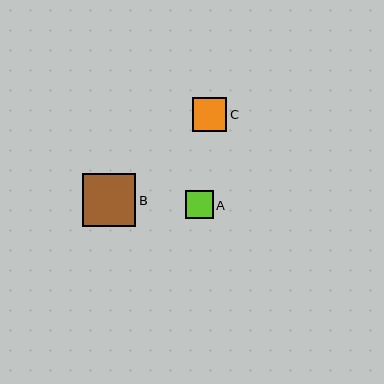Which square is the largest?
Square B is the largest with a size of approximately 53 pixels.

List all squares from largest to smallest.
From largest to smallest: B, C, A.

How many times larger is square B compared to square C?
Square B is approximately 1.5 times the size of square C.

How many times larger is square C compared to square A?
Square C is approximately 1.3 times the size of square A.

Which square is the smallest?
Square A is the smallest with a size of approximately 27 pixels.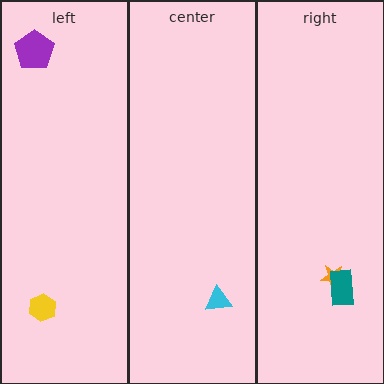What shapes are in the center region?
The cyan triangle.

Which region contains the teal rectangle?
The right region.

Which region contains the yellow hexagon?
The left region.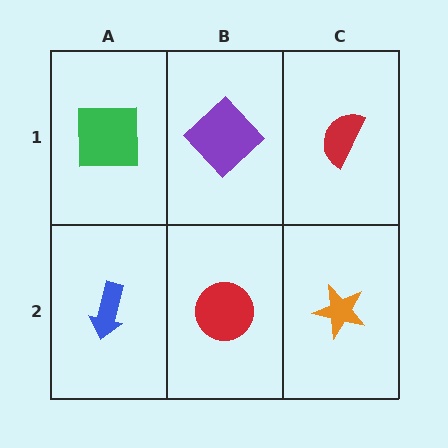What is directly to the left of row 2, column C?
A red circle.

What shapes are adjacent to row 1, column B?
A red circle (row 2, column B), a green square (row 1, column A), a red semicircle (row 1, column C).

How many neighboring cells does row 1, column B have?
3.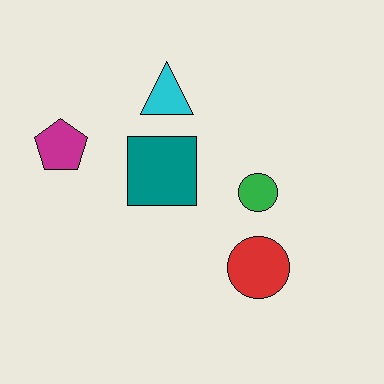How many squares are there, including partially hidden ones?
There is 1 square.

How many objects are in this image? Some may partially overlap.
There are 5 objects.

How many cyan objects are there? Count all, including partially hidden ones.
There is 1 cyan object.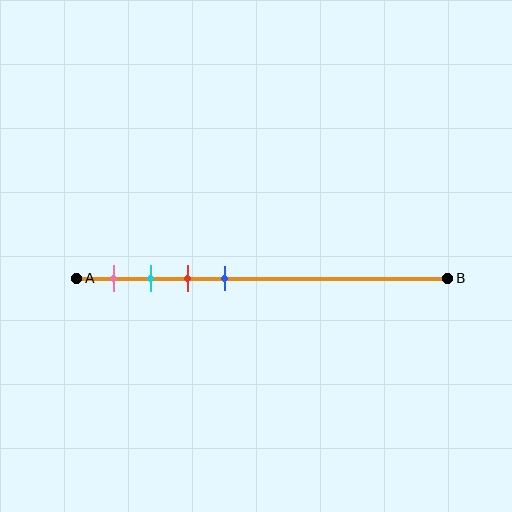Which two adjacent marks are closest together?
The cyan and red marks are the closest adjacent pair.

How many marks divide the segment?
There are 4 marks dividing the segment.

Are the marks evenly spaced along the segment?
Yes, the marks are approximately evenly spaced.